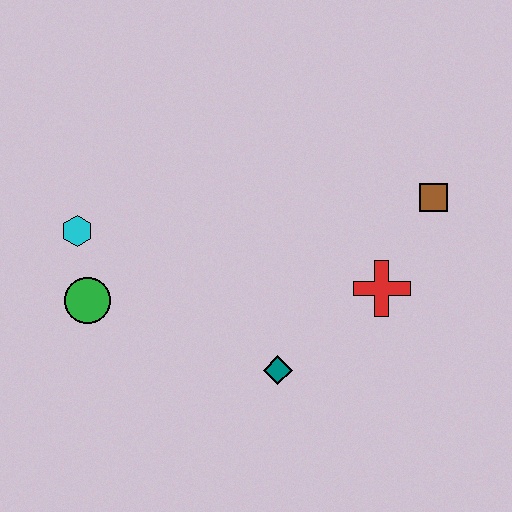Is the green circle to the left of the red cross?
Yes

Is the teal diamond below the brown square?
Yes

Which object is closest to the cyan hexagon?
The green circle is closest to the cyan hexagon.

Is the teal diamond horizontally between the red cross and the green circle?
Yes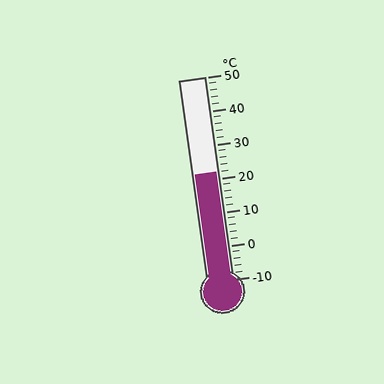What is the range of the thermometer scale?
The thermometer scale ranges from -10°C to 50°C.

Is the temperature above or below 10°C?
The temperature is above 10°C.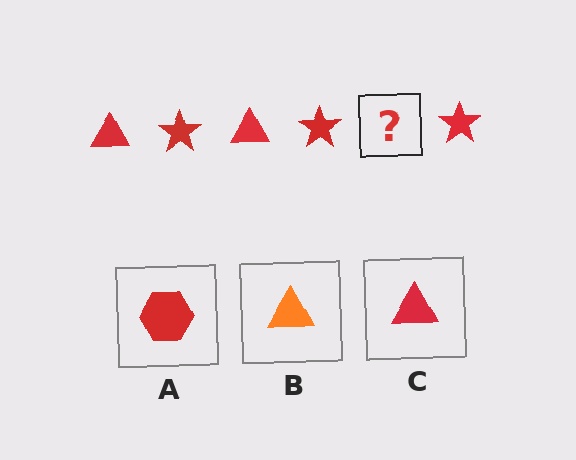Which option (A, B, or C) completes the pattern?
C.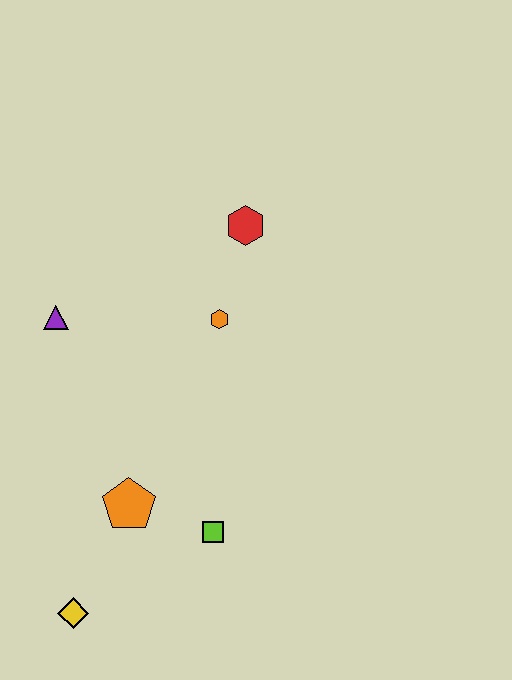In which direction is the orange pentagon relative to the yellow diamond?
The orange pentagon is above the yellow diamond.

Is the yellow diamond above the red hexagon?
No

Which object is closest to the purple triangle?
The orange hexagon is closest to the purple triangle.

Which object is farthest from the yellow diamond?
The red hexagon is farthest from the yellow diamond.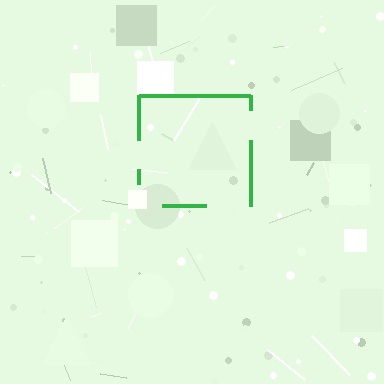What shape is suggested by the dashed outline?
The dashed outline suggests a square.